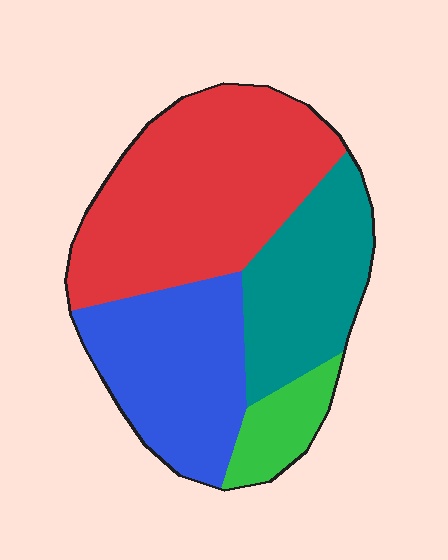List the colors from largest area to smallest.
From largest to smallest: red, blue, teal, green.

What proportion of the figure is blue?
Blue covers about 25% of the figure.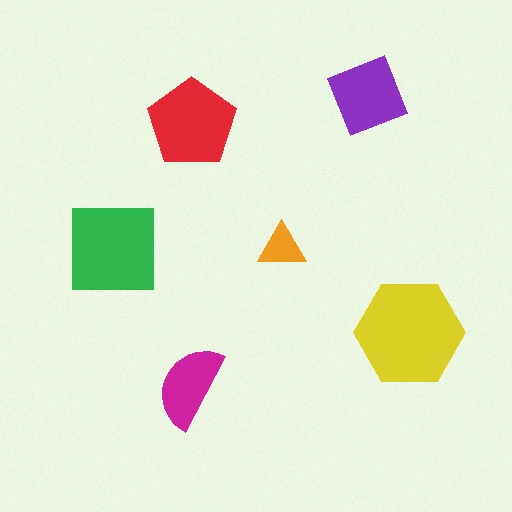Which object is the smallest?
The orange triangle.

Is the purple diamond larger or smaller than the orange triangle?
Larger.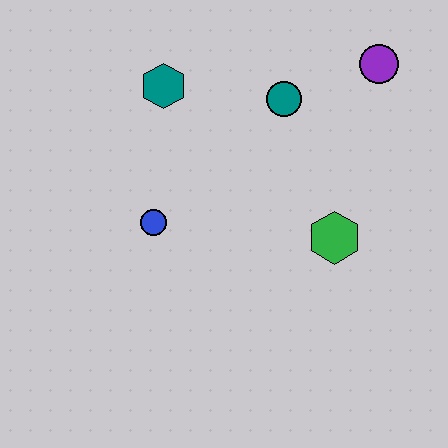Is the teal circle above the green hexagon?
Yes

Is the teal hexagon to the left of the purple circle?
Yes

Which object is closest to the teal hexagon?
The teal circle is closest to the teal hexagon.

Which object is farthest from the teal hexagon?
The green hexagon is farthest from the teal hexagon.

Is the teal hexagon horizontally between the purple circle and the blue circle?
Yes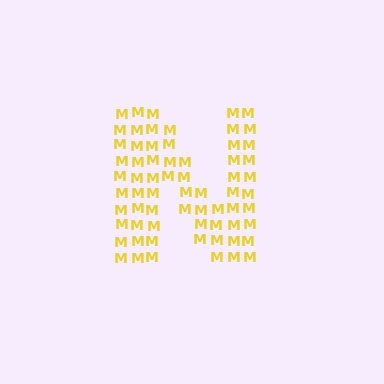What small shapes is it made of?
It is made of small letter M's.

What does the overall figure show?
The overall figure shows the letter N.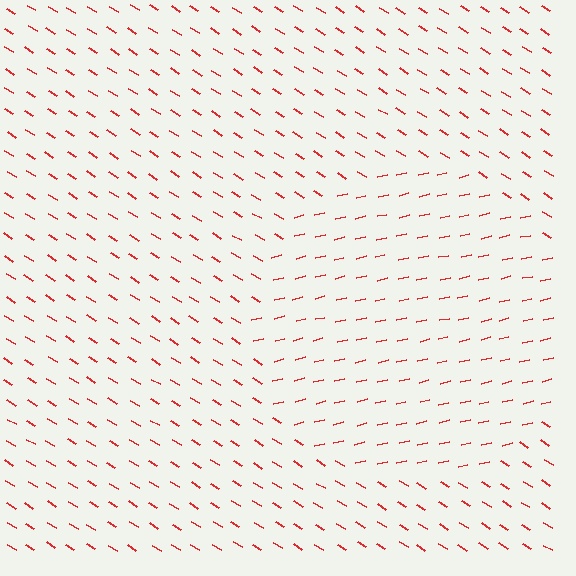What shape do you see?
I see a circle.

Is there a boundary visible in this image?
Yes, there is a texture boundary formed by a change in line orientation.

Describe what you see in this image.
The image is filled with small red line segments. A circle region in the image has lines oriented differently from the surrounding lines, creating a visible texture boundary.